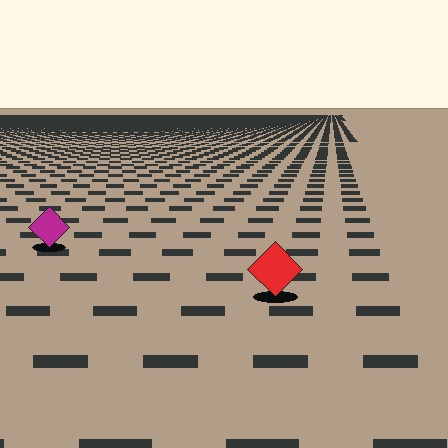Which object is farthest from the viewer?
The magenta diamond is farthest from the viewer. It appears smaller and the ground texture around it is denser.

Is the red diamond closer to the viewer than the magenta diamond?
Yes. The red diamond is closer — you can tell from the texture gradient: the ground texture is coarser near it.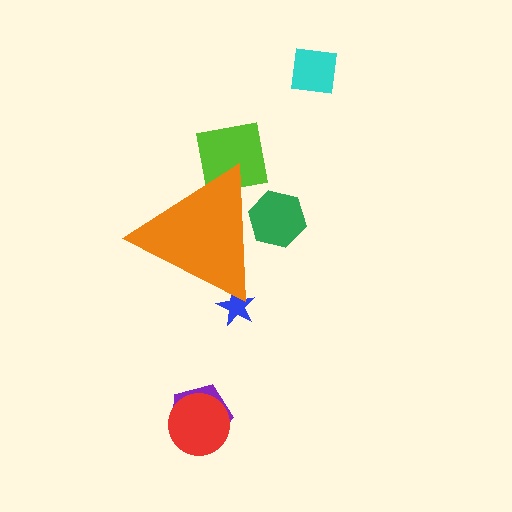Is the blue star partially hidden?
Yes, the blue star is partially hidden behind the orange triangle.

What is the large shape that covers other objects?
An orange triangle.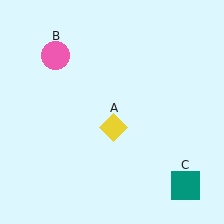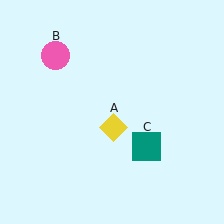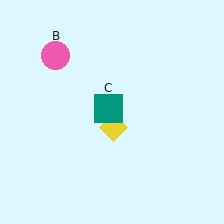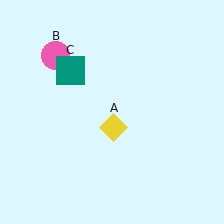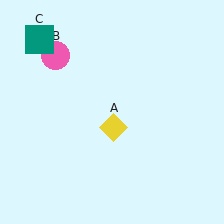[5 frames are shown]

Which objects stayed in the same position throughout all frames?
Yellow diamond (object A) and pink circle (object B) remained stationary.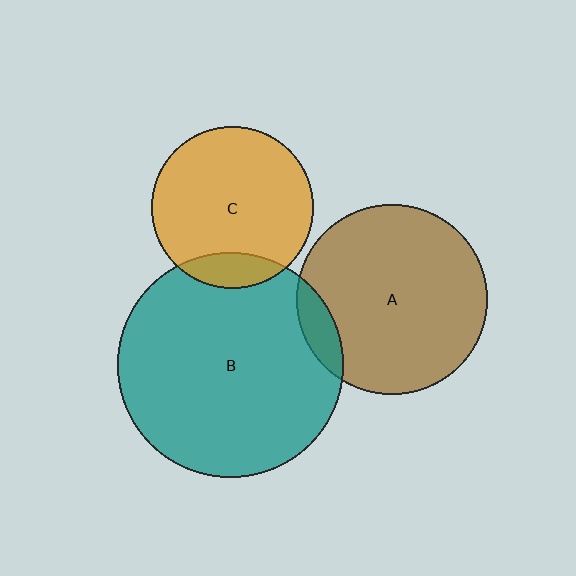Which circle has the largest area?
Circle B (teal).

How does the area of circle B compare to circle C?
Approximately 1.9 times.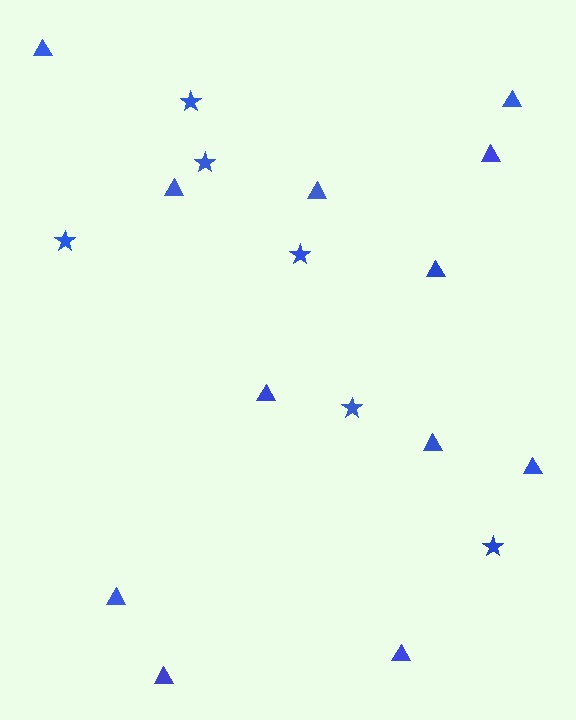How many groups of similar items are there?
There are 2 groups: one group of triangles (12) and one group of stars (6).